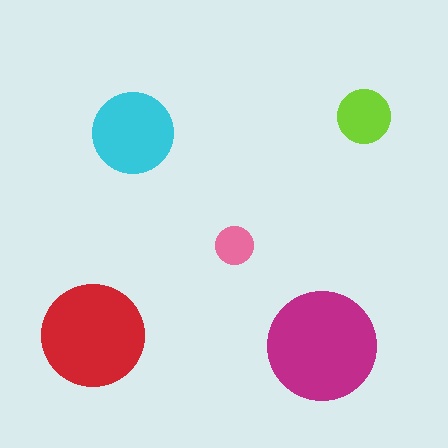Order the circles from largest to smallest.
the magenta one, the red one, the cyan one, the lime one, the pink one.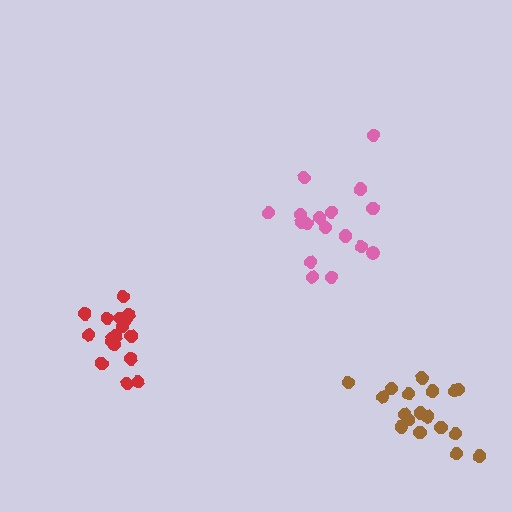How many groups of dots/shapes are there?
There are 3 groups.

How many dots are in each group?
Group 1: 17 dots, Group 2: 17 dots, Group 3: 18 dots (52 total).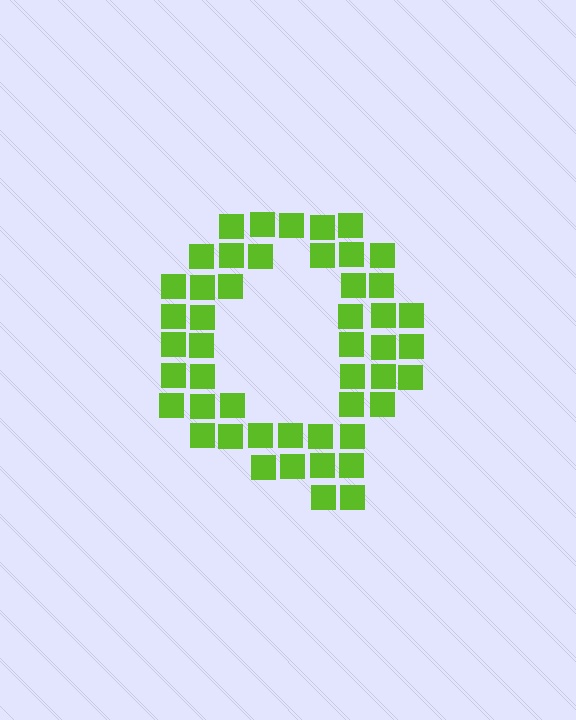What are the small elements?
The small elements are squares.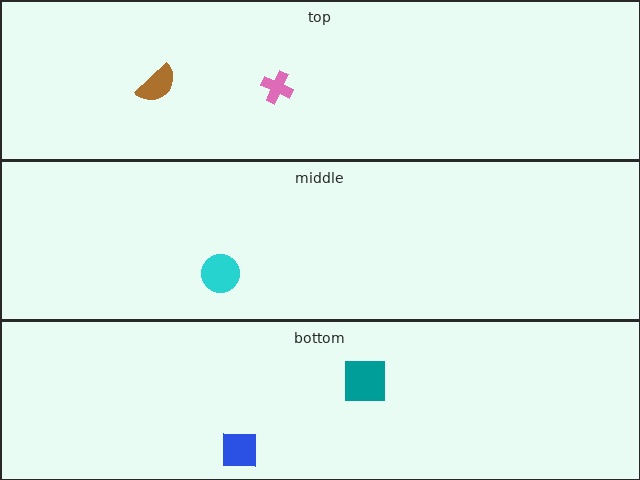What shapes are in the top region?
The brown semicircle, the pink cross.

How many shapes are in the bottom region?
2.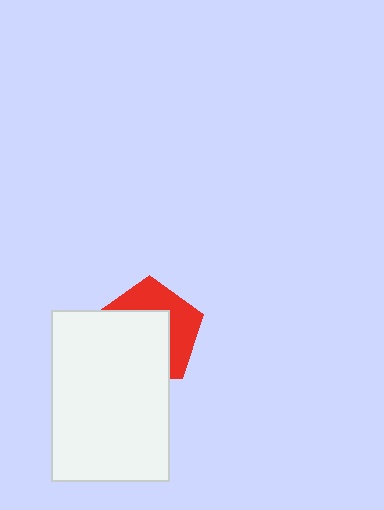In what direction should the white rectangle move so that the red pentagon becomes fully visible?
The white rectangle should move toward the lower-left. That is the shortest direction to clear the overlap and leave the red pentagon fully visible.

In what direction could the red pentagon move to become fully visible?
The red pentagon could move toward the upper-right. That would shift it out from behind the white rectangle entirely.